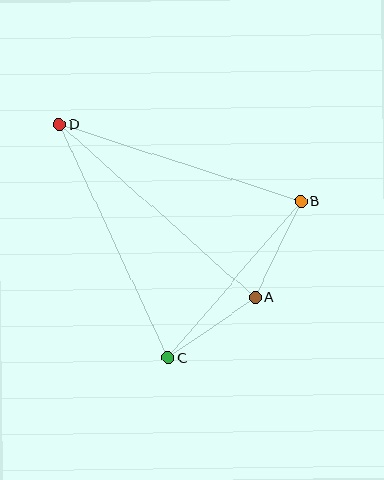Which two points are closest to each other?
Points A and C are closest to each other.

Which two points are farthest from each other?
Points A and D are farthest from each other.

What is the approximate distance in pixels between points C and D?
The distance between C and D is approximately 258 pixels.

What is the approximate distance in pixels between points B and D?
The distance between B and D is approximately 253 pixels.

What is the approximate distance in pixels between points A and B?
The distance between A and B is approximately 106 pixels.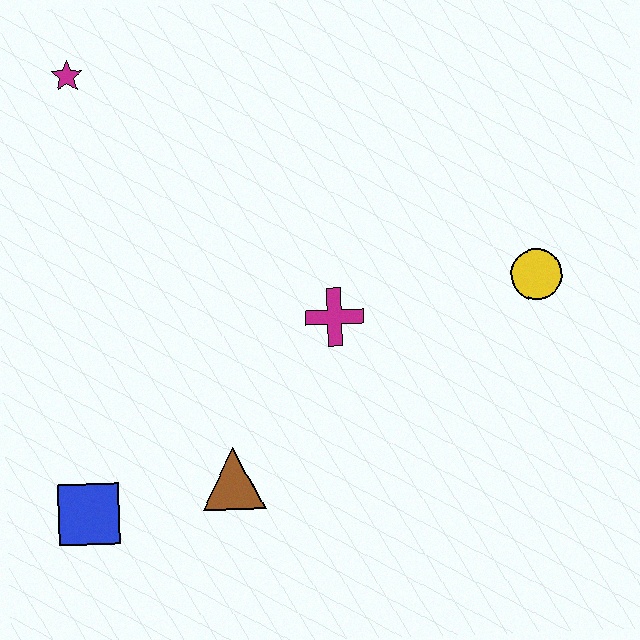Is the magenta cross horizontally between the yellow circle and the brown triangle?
Yes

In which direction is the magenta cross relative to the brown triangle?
The magenta cross is above the brown triangle.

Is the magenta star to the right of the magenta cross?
No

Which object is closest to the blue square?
The brown triangle is closest to the blue square.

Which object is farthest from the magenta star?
The yellow circle is farthest from the magenta star.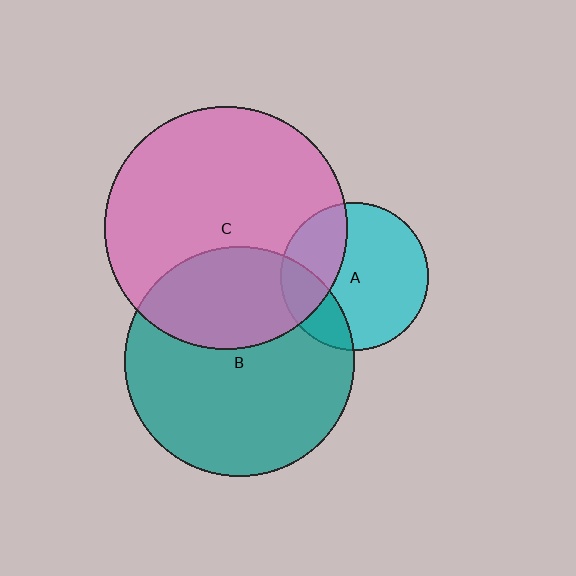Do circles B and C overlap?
Yes.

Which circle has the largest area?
Circle C (pink).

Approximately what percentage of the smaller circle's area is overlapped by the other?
Approximately 35%.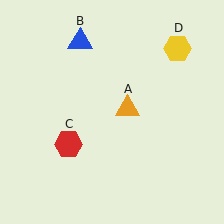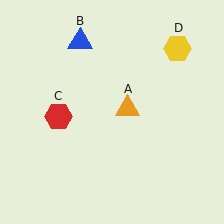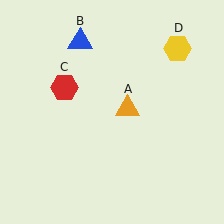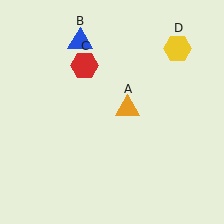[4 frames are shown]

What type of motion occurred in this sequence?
The red hexagon (object C) rotated clockwise around the center of the scene.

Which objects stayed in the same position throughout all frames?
Orange triangle (object A) and blue triangle (object B) and yellow hexagon (object D) remained stationary.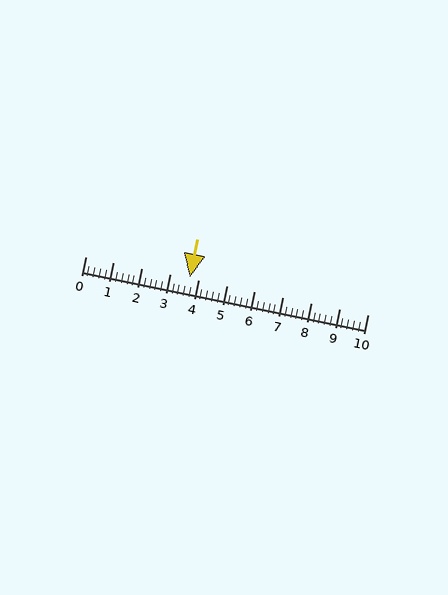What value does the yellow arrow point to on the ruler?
The yellow arrow points to approximately 3.7.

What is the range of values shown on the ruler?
The ruler shows values from 0 to 10.